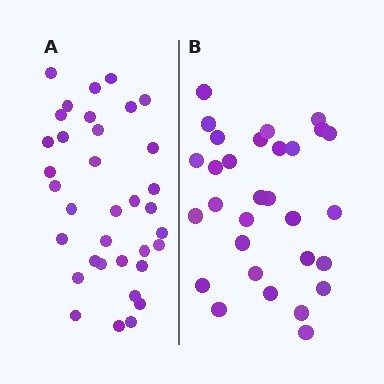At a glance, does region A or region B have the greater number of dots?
Region A (the left region) has more dots.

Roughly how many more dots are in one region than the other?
Region A has about 5 more dots than region B.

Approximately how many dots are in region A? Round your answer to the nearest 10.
About 40 dots. (The exact count is 35, which rounds to 40.)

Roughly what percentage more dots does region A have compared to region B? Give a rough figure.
About 15% more.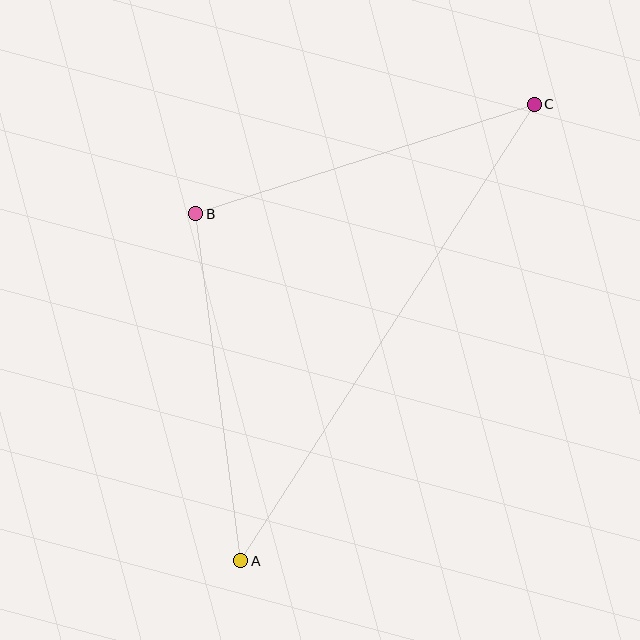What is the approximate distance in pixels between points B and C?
The distance between B and C is approximately 356 pixels.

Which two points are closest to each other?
Points A and B are closest to each other.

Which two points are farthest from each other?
Points A and C are farthest from each other.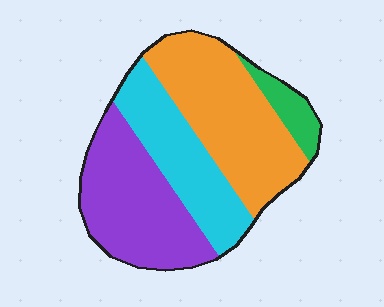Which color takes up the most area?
Orange, at roughly 35%.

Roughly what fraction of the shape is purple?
Purple covers roughly 30% of the shape.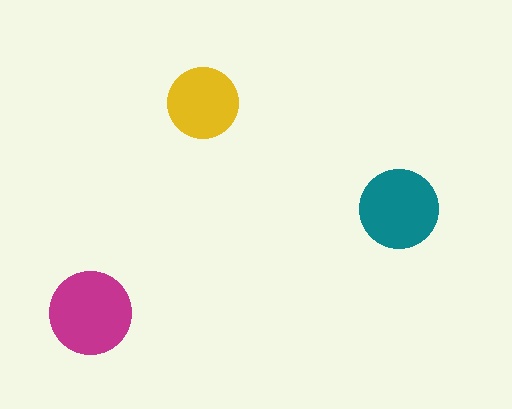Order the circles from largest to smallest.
the magenta one, the teal one, the yellow one.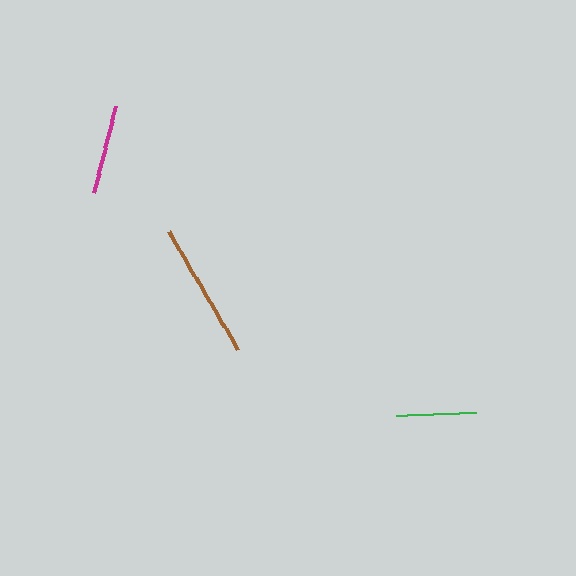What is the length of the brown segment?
The brown segment is approximately 137 pixels long.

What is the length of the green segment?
The green segment is approximately 80 pixels long.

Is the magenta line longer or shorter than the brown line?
The brown line is longer than the magenta line.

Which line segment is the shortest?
The green line is the shortest at approximately 80 pixels.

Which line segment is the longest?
The brown line is the longest at approximately 137 pixels.